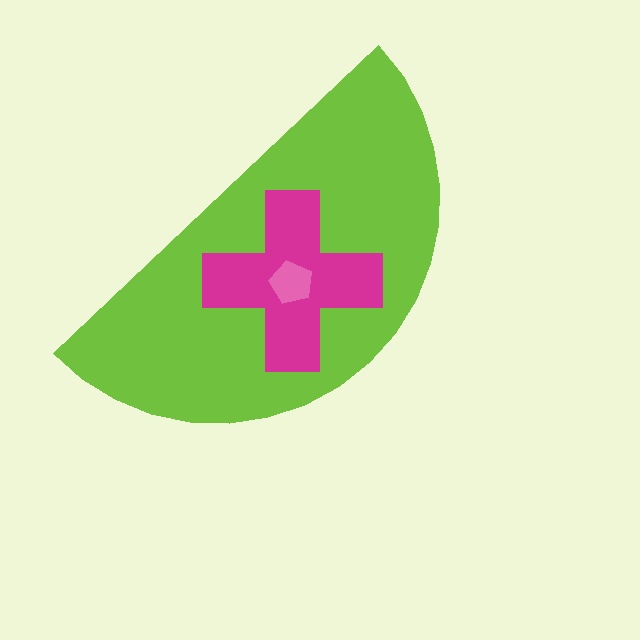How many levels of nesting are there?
3.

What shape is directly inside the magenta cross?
The pink pentagon.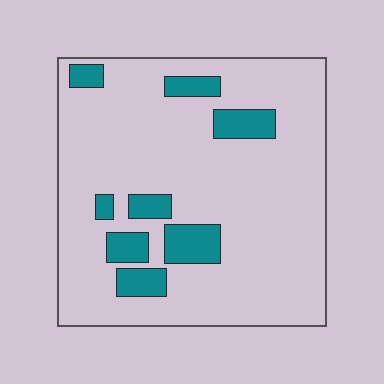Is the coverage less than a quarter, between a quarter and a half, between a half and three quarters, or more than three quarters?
Less than a quarter.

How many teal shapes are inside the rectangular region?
8.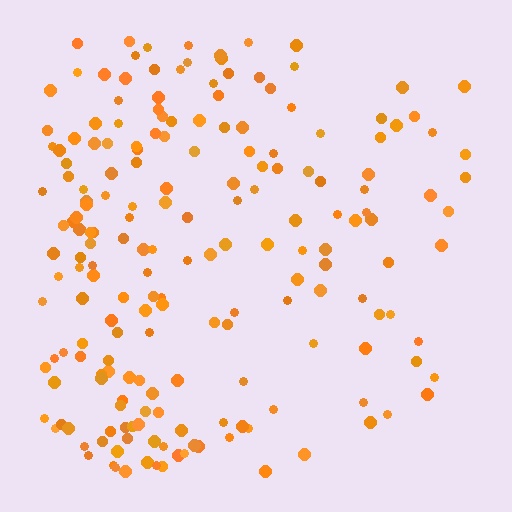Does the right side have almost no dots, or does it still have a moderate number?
Still a moderate number, just noticeably fewer than the left.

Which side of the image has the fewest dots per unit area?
The right.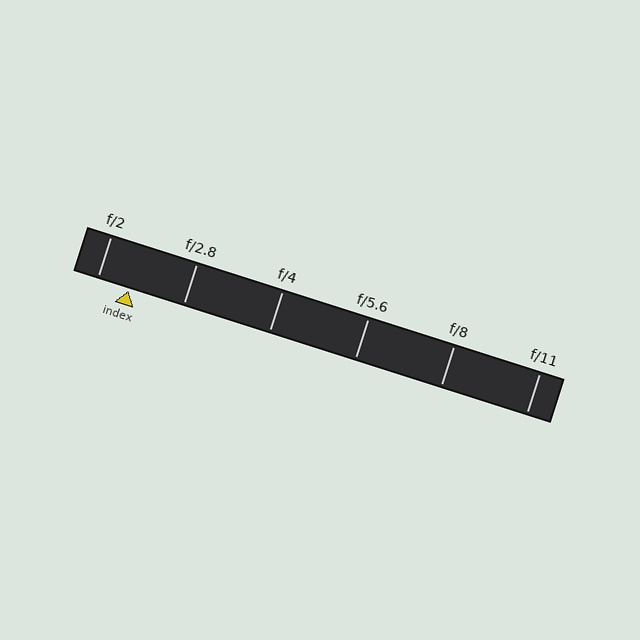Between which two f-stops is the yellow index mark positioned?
The index mark is between f/2 and f/2.8.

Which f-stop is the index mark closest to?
The index mark is closest to f/2.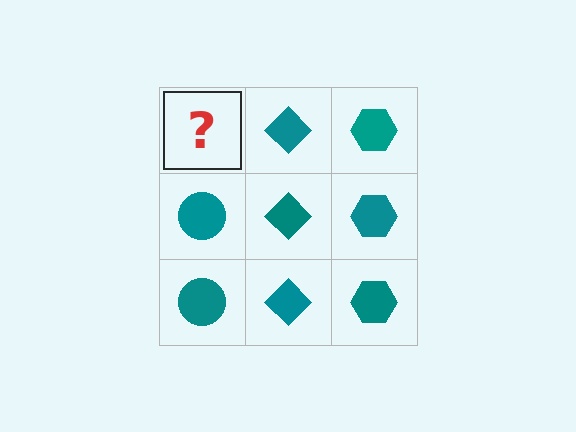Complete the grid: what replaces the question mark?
The question mark should be replaced with a teal circle.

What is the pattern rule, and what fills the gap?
The rule is that each column has a consistent shape. The gap should be filled with a teal circle.